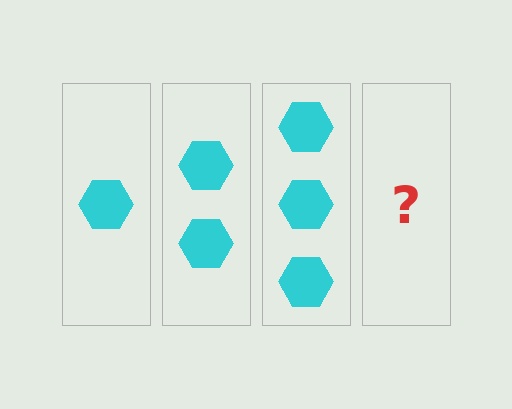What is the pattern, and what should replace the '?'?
The pattern is that each step adds one more hexagon. The '?' should be 4 hexagons.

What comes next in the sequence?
The next element should be 4 hexagons.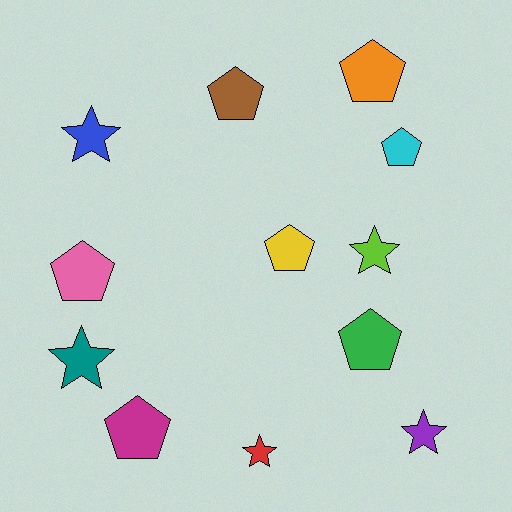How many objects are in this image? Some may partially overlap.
There are 12 objects.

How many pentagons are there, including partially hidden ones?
There are 7 pentagons.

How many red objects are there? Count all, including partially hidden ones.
There is 1 red object.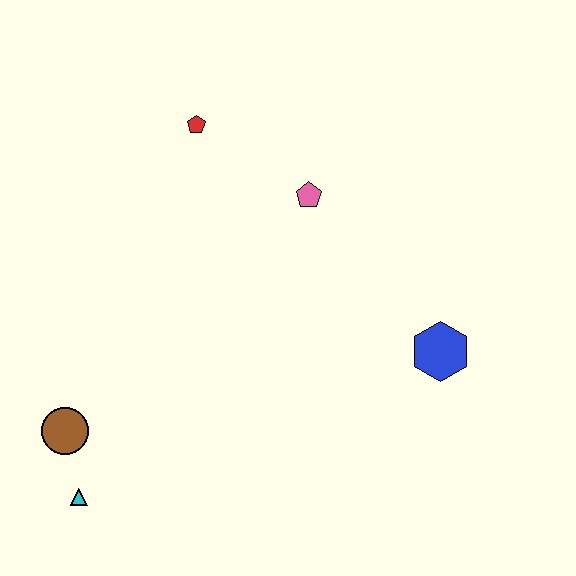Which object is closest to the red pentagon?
The pink pentagon is closest to the red pentagon.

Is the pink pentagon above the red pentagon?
No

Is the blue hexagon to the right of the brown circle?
Yes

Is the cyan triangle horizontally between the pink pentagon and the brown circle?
Yes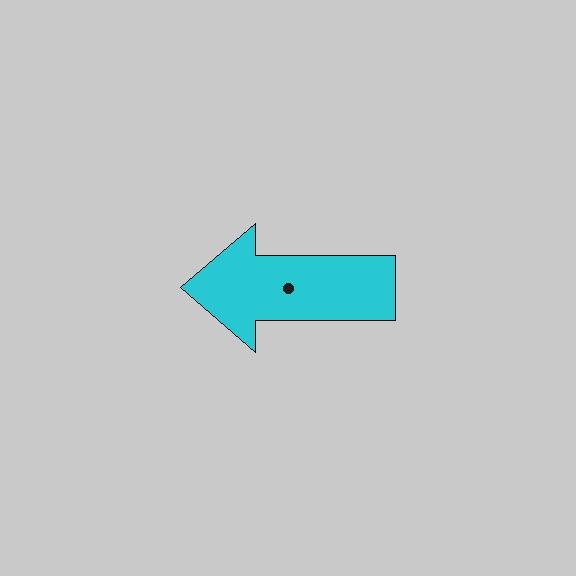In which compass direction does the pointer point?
West.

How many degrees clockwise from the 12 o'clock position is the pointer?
Approximately 270 degrees.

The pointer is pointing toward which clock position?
Roughly 9 o'clock.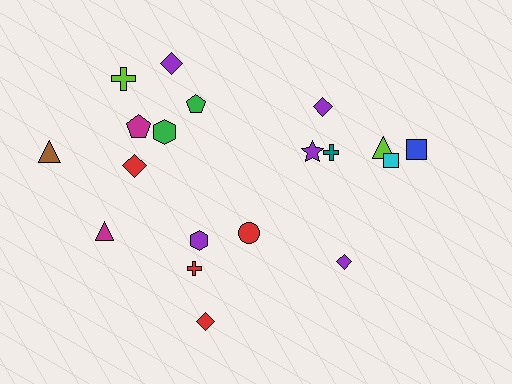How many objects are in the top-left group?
There are 8 objects.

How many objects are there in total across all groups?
There are 19 objects.